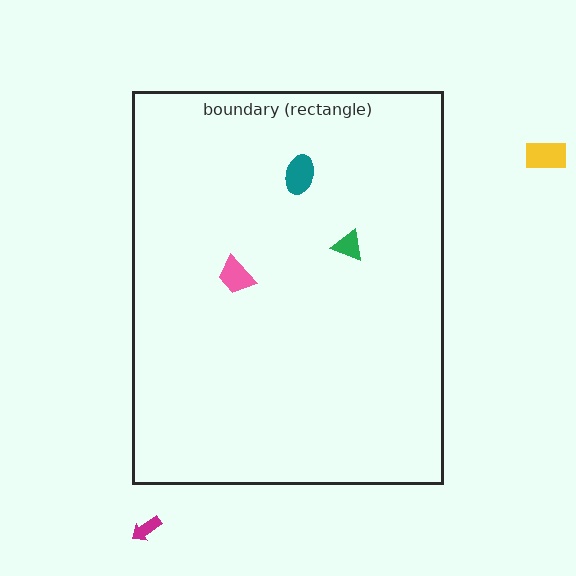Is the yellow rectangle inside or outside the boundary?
Outside.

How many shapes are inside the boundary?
3 inside, 2 outside.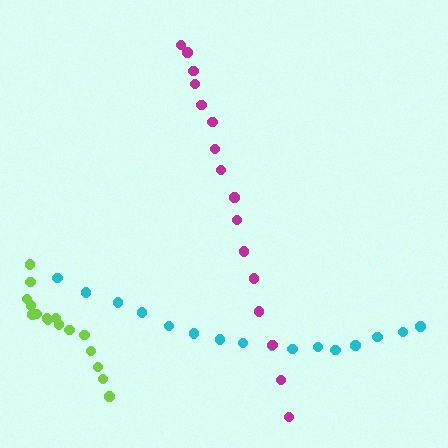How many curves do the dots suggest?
There are 3 distinct paths.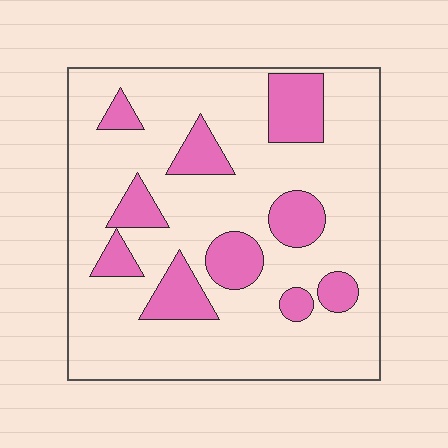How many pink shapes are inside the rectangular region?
10.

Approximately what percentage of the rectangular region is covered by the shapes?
Approximately 20%.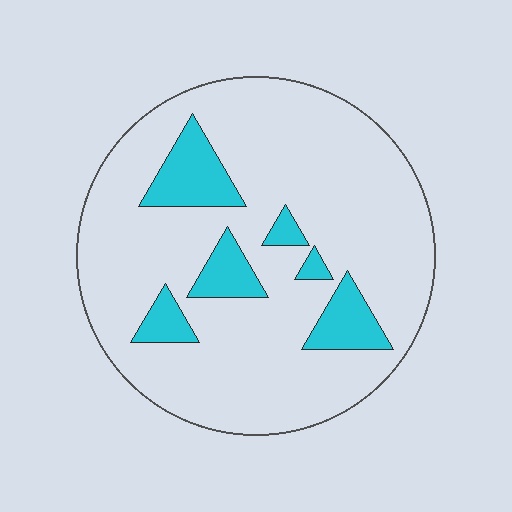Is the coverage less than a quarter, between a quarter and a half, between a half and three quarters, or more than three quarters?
Less than a quarter.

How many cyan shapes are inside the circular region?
6.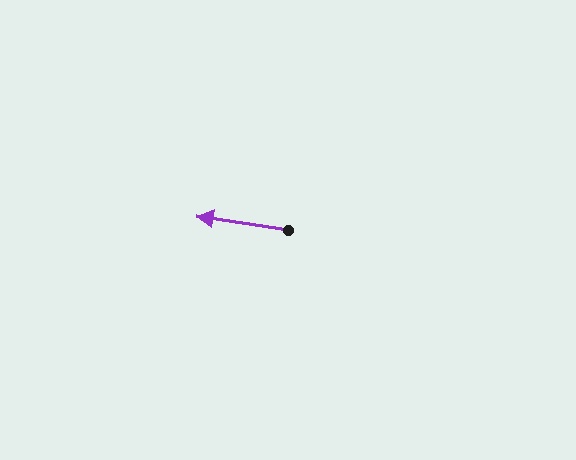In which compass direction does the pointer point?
West.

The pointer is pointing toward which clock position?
Roughly 9 o'clock.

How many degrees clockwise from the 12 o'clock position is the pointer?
Approximately 279 degrees.